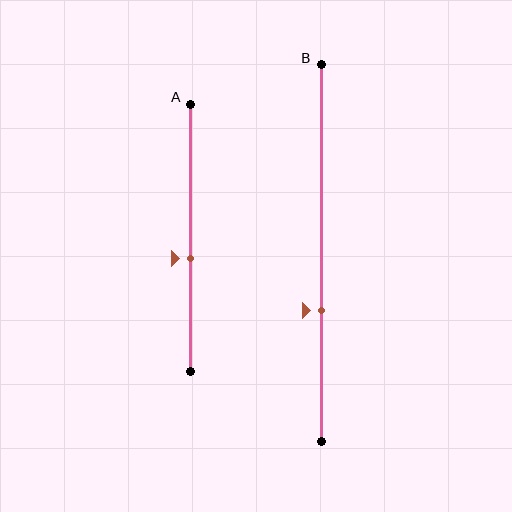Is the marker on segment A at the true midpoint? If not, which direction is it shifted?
No, the marker on segment A is shifted downward by about 8% of the segment length.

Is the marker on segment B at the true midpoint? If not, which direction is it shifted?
No, the marker on segment B is shifted downward by about 15% of the segment length.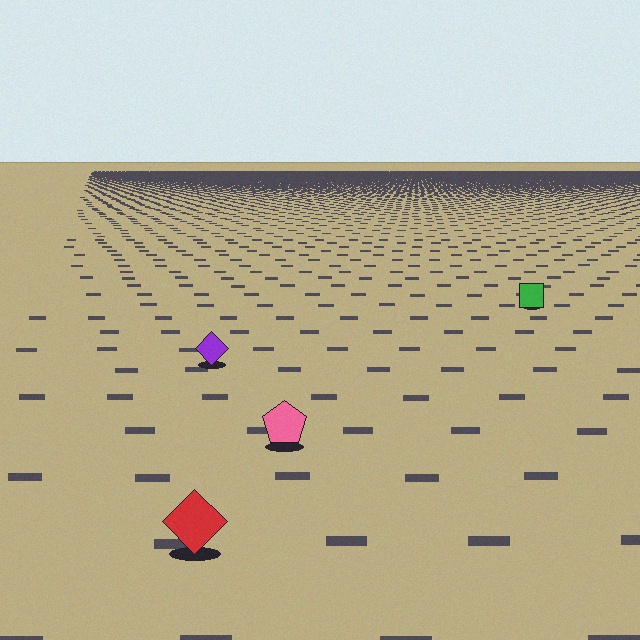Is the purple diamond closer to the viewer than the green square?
Yes. The purple diamond is closer — you can tell from the texture gradient: the ground texture is coarser near it.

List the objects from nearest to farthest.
From nearest to farthest: the red diamond, the pink pentagon, the purple diamond, the green square.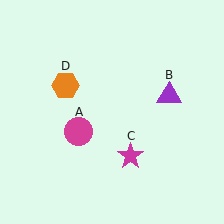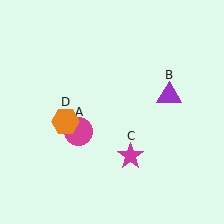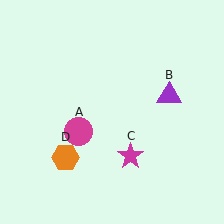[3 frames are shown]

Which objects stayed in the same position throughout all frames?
Magenta circle (object A) and purple triangle (object B) and magenta star (object C) remained stationary.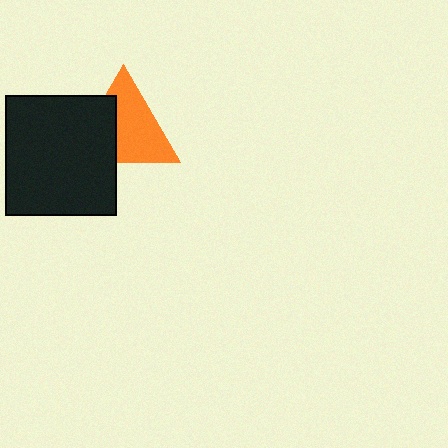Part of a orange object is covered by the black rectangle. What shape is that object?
It is a triangle.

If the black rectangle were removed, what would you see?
You would see the complete orange triangle.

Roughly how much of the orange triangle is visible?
About half of it is visible (roughly 62%).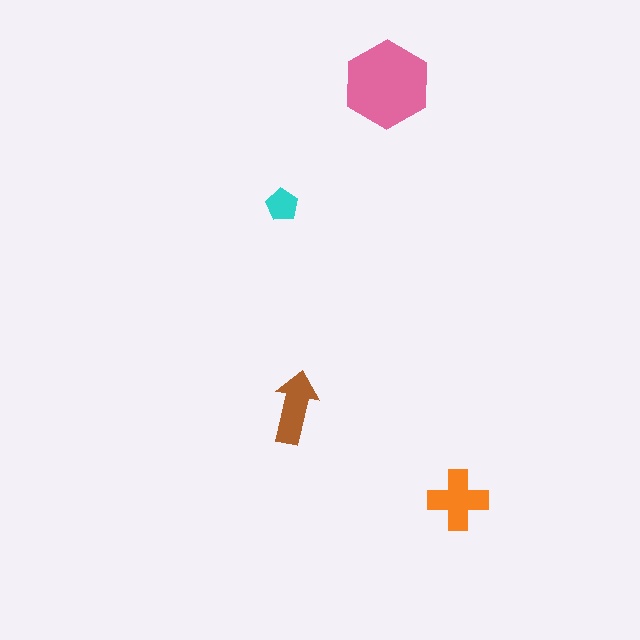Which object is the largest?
The pink hexagon.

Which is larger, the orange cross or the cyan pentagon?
The orange cross.